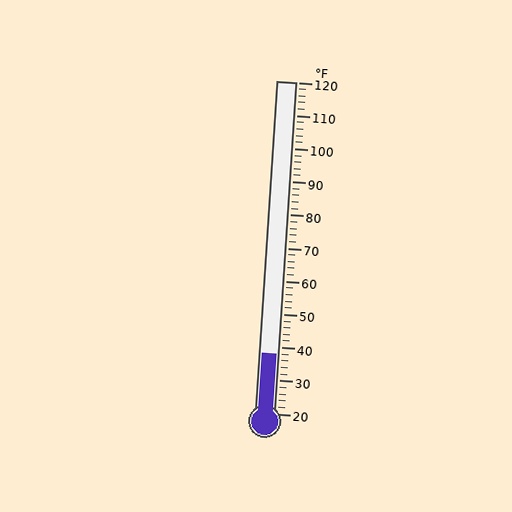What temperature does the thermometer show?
The thermometer shows approximately 38°F.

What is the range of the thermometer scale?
The thermometer scale ranges from 20°F to 120°F.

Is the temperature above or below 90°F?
The temperature is below 90°F.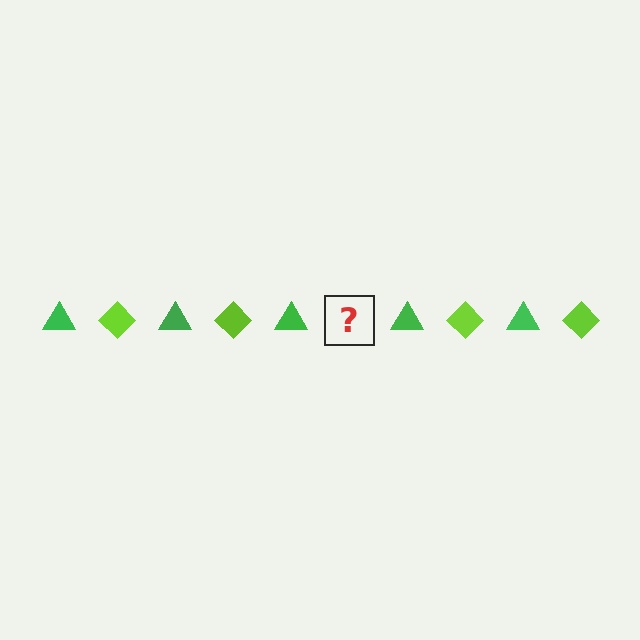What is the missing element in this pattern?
The missing element is a lime diamond.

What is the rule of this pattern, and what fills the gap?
The rule is that the pattern alternates between green triangle and lime diamond. The gap should be filled with a lime diamond.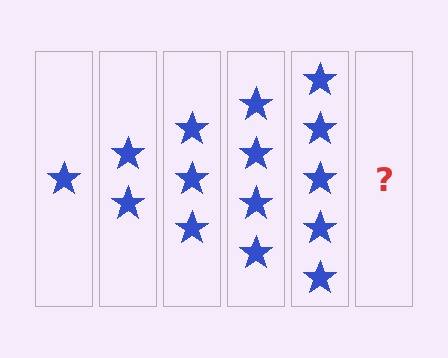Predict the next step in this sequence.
The next step is 6 stars.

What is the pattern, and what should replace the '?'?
The pattern is that each step adds one more star. The '?' should be 6 stars.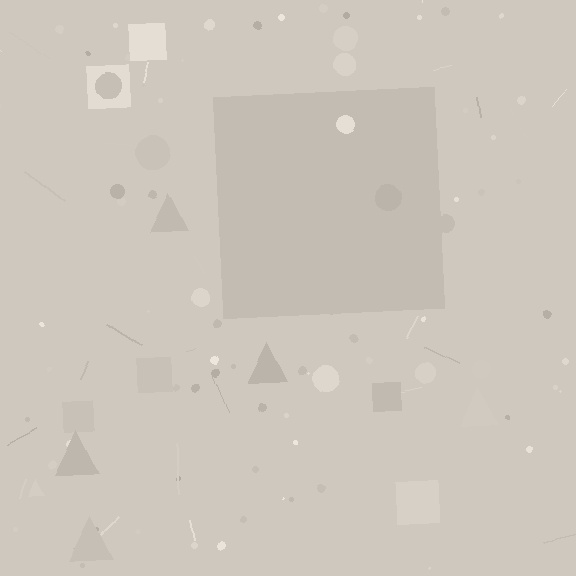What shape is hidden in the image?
A square is hidden in the image.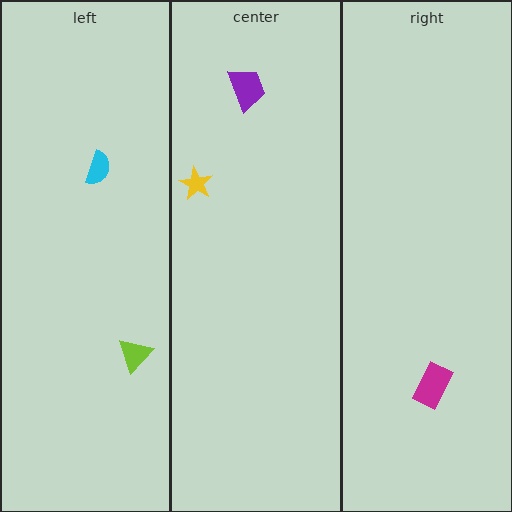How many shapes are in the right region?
1.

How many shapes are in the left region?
2.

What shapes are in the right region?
The magenta rectangle.